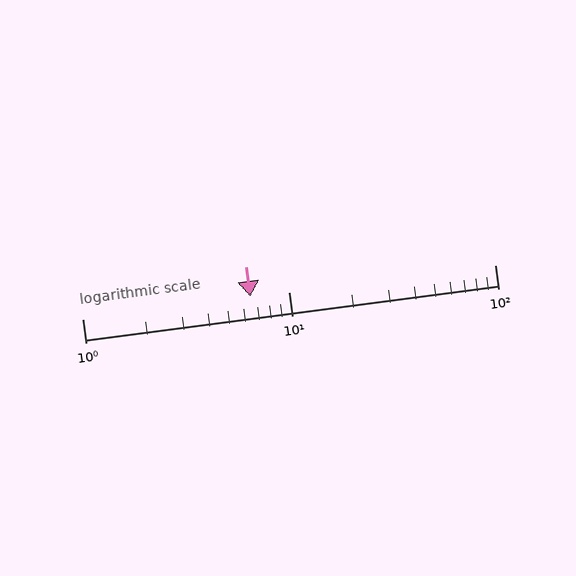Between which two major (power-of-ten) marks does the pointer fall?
The pointer is between 1 and 10.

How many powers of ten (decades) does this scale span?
The scale spans 2 decades, from 1 to 100.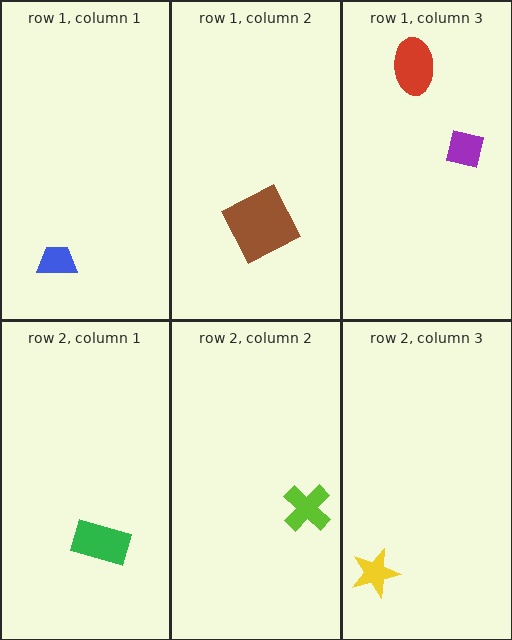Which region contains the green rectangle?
The row 2, column 1 region.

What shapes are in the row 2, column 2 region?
The lime cross.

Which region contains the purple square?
The row 1, column 3 region.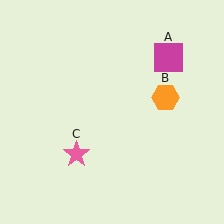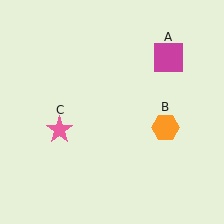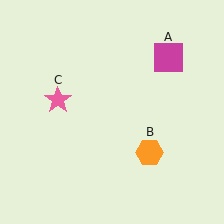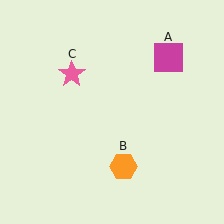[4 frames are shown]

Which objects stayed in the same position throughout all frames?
Magenta square (object A) remained stationary.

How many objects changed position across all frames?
2 objects changed position: orange hexagon (object B), pink star (object C).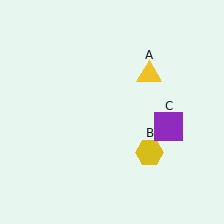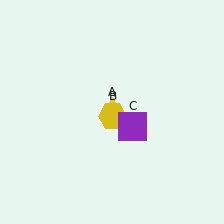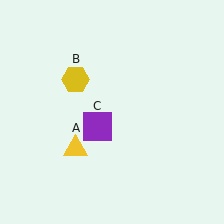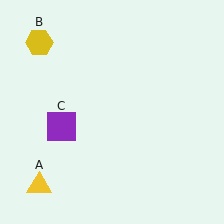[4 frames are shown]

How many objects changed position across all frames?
3 objects changed position: yellow triangle (object A), yellow hexagon (object B), purple square (object C).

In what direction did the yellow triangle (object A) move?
The yellow triangle (object A) moved down and to the left.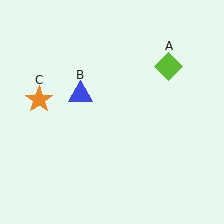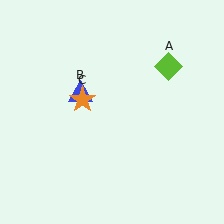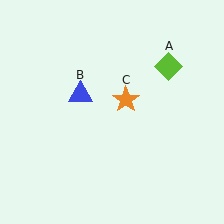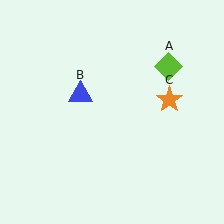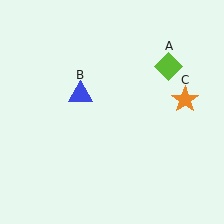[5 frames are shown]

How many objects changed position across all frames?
1 object changed position: orange star (object C).